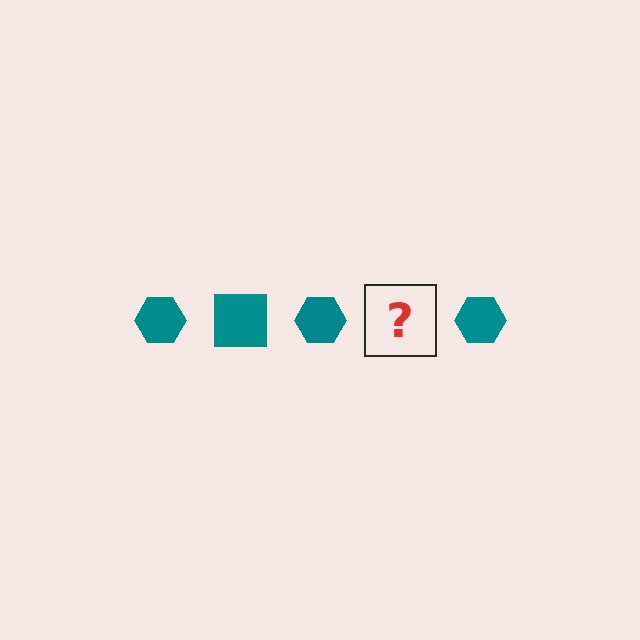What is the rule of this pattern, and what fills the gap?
The rule is that the pattern cycles through hexagon, square shapes in teal. The gap should be filled with a teal square.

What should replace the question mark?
The question mark should be replaced with a teal square.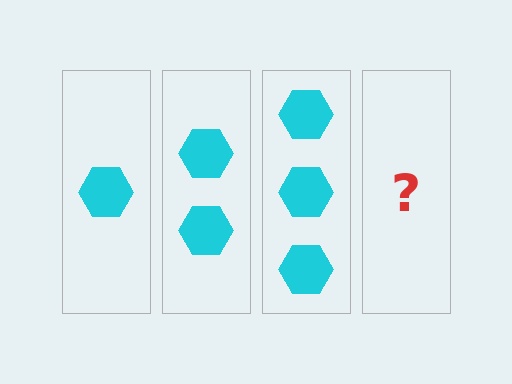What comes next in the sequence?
The next element should be 4 hexagons.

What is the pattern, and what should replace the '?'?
The pattern is that each step adds one more hexagon. The '?' should be 4 hexagons.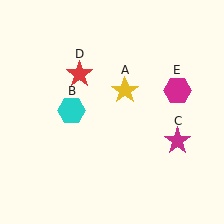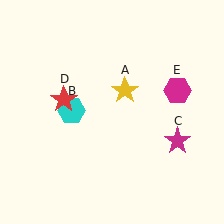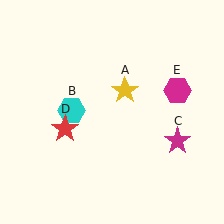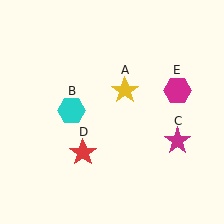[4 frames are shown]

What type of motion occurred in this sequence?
The red star (object D) rotated counterclockwise around the center of the scene.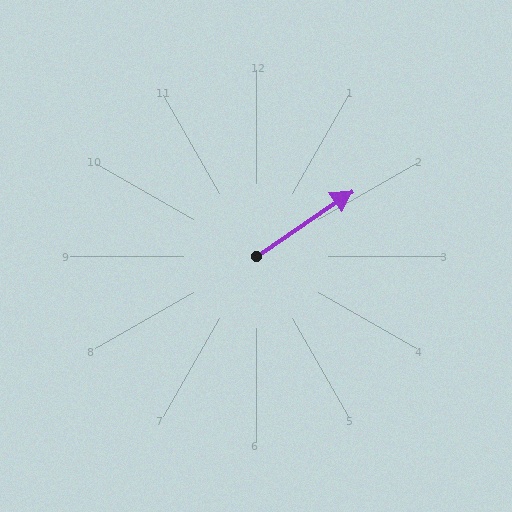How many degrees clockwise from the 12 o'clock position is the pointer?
Approximately 56 degrees.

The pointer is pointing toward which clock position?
Roughly 2 o'clock.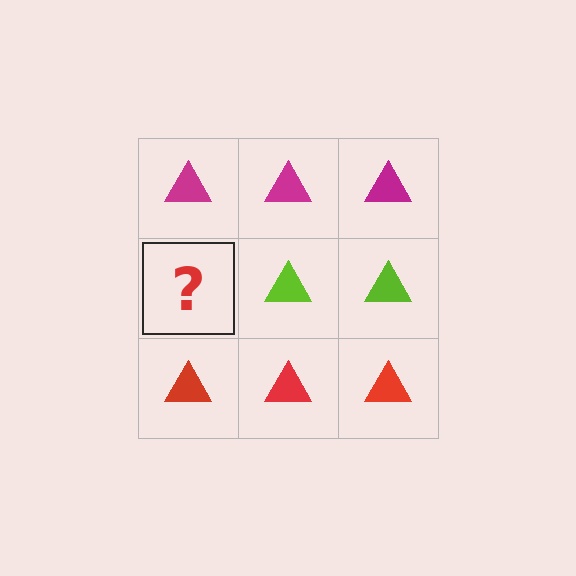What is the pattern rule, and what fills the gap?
The rule is that each row has a consistent color. The gap should be filled with a lime triangle.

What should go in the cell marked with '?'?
The missing cell should contain a lime triangle.